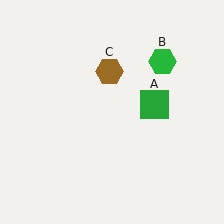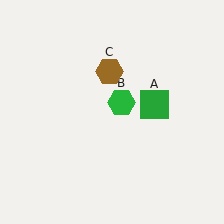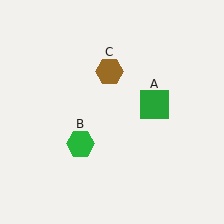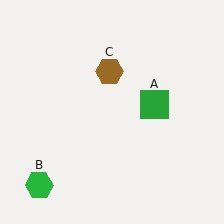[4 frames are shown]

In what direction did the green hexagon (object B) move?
The green hexagon (object B) moved down and to the left.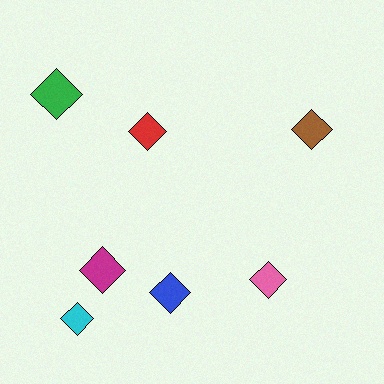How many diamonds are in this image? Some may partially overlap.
There are 7 diamonds.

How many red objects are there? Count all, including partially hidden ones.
There is 1 red object.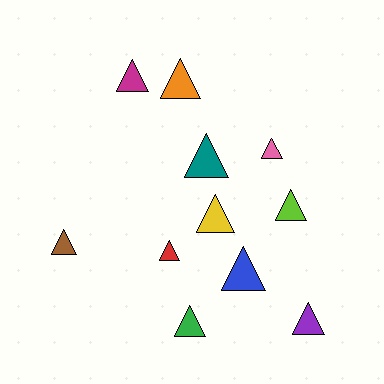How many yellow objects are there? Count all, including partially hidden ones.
There is 1 yellow object.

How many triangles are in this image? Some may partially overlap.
There are 11 triangles.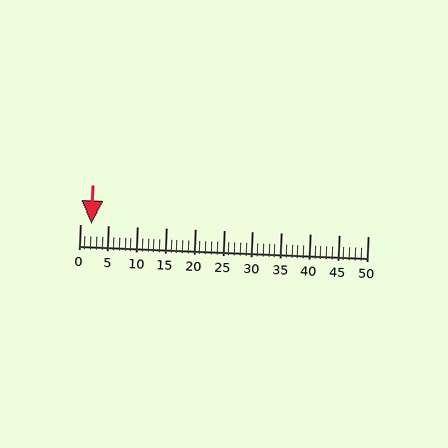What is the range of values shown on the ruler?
The ruler shows values from 0 to 50.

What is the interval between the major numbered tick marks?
The major tick marks are spaced 5 units apart.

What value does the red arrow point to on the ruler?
The red arrow points to approximately 2.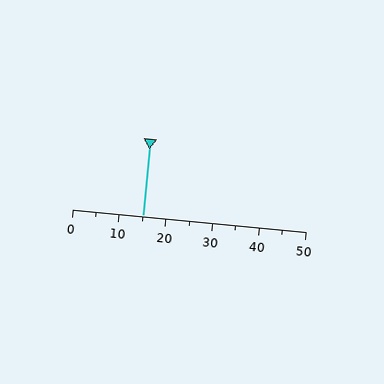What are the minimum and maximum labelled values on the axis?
The axis runs from 0 to 50.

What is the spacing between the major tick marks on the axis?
The major ticks are spaced 10 apart.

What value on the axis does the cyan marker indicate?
The marker indicates approximately 15.